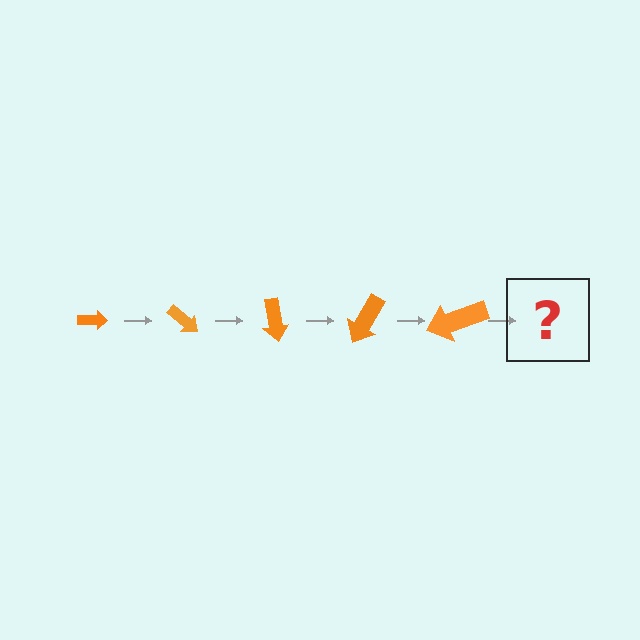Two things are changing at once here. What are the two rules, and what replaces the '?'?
The two rules are that the arrow grows larger each step and it rotates 40 degrees each step. The '?' should be an arrow, larger than the previous one and rotated 200 degrees from the start.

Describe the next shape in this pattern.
It should be an arrow, larger than the previous one and rotated 200 degrees from the start.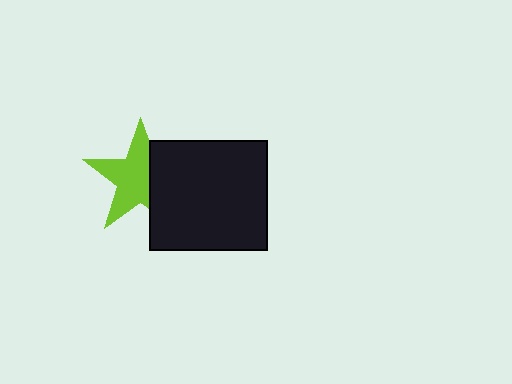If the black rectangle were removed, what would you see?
You would see the complete lime star.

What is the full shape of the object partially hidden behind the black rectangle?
The partially hidden object is a lime star.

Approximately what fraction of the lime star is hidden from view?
Roughly 35% of the lime star is hidden behind the black rectangle.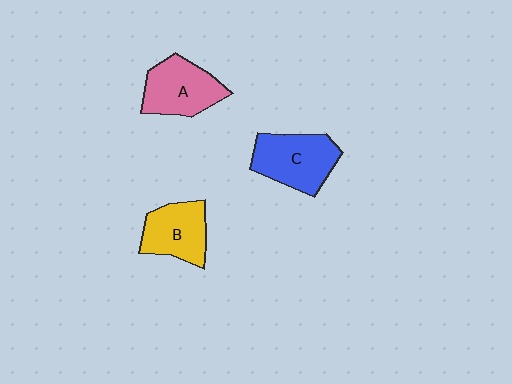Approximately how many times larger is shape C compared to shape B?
Approximately 1.2 times.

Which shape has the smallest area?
Shape B (yellow).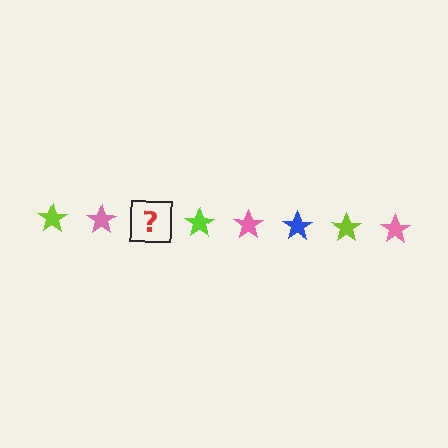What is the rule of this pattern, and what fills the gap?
The rule is that the pattern cycles through lime, pink, blue stars. The gap should be filled with a blue star.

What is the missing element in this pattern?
The missing element is a blue star.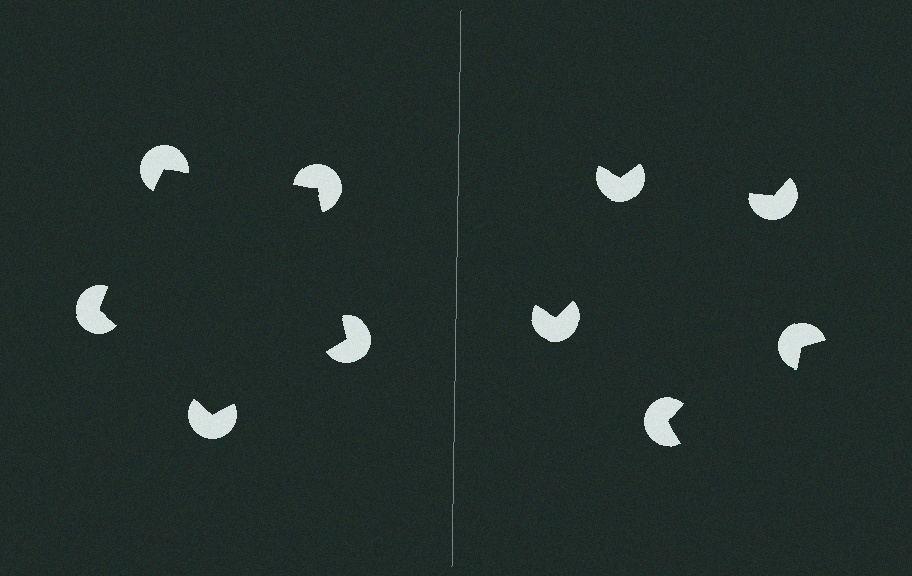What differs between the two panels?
The pac-man discs are positioned identically on both sides; only the wedge orientations differ. On the left they align to a pentagon; on the right they are misaligned.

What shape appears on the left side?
An illusory pentagon.